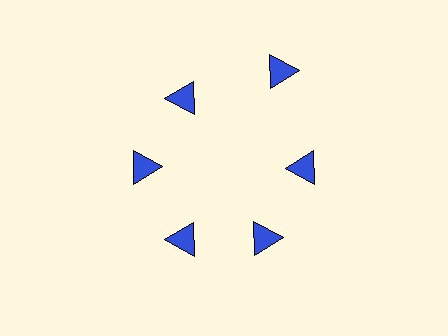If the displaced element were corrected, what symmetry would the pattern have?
It would have 6-fold rotational symmetry — the pattern would map onto itself every 60 degrees.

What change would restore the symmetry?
The symmetry would be restored by moving it inward, back onto the ring so that all 6 triangles sit at equal angles and equal distance from the center.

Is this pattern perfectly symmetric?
No. The 6 blue triangles are arranged in a ring, but one element near the 1 o'clock position is pushed outward from the center, breaking the 6-fold rotational symmetry.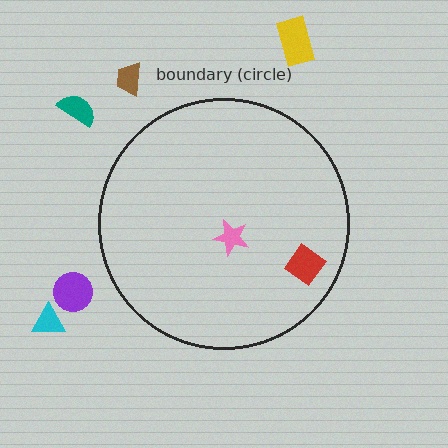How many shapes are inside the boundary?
2 inside, 5 outside.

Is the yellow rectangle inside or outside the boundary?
Outside.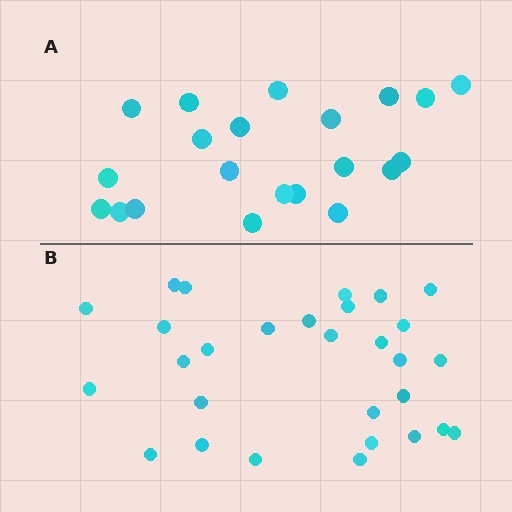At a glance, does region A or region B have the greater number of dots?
Region B (the bottom region) has more dots.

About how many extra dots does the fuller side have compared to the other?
Region B has roughly 8 or so more dots than region A.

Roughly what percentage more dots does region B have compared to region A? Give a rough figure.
About 40% more.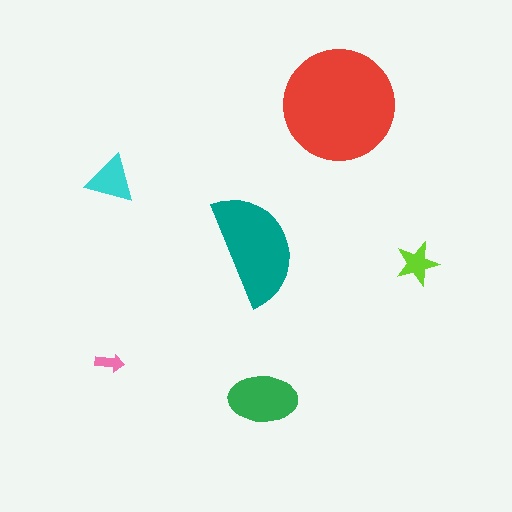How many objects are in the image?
There are 6 objects in the image.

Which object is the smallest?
The pink arrow.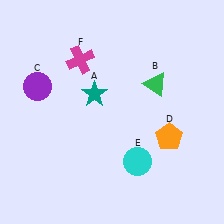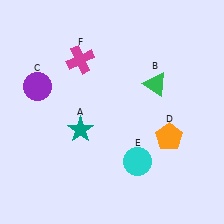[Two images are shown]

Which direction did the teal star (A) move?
The teal star (A) moved down.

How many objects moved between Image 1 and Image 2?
1 object moved between the two images.